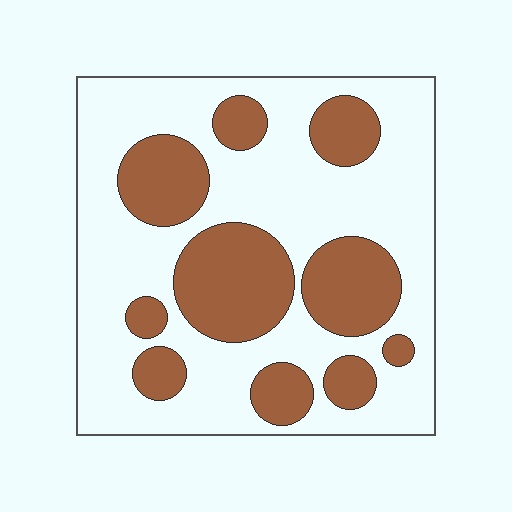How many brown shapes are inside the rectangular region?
10.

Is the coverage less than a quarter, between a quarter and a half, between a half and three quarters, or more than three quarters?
Between a quarter and a half.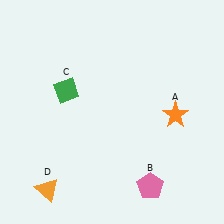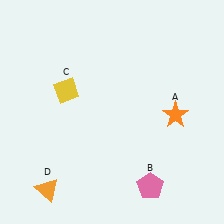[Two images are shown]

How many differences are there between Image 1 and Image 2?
There is 1 difference between the two images.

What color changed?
The diamond (C) changed from green in Image 1 to yellow in Image 2.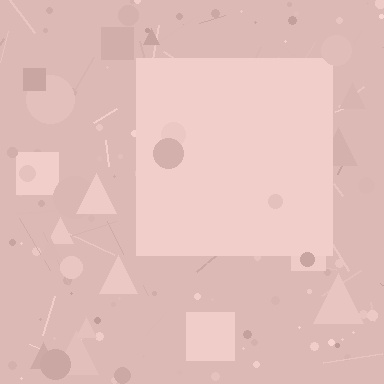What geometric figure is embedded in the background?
A square is embedded in the background.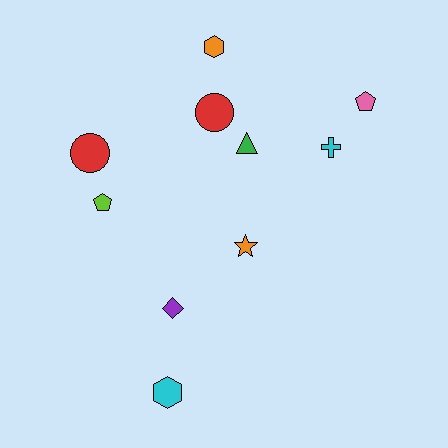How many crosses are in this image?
There is 1 cross.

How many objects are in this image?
There are 10 objects.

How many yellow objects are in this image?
There are no yellow objects.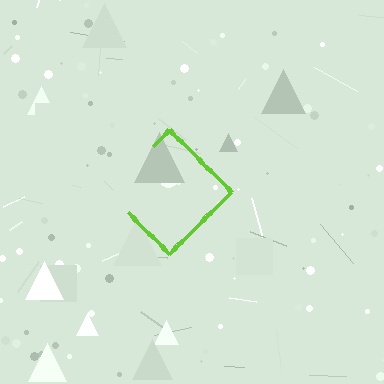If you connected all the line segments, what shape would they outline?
They would outline a diamond.